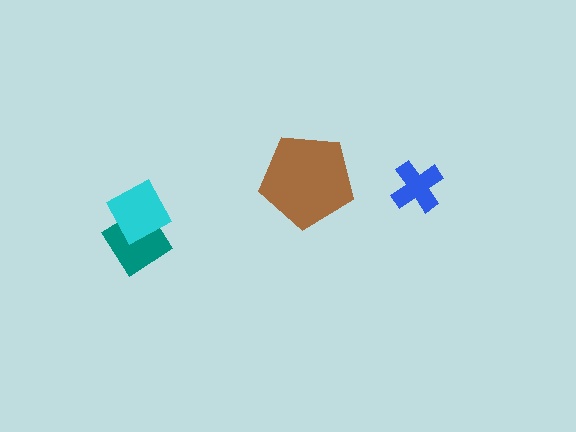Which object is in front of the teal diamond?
The cyan diamond is in front of the teal diamond.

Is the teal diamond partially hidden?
Yes, it is partially covered by another shape.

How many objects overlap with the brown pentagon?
0 objects overlap with the brown pentagon.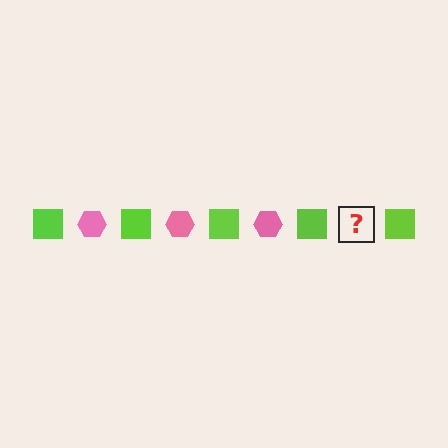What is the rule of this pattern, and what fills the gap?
The rule is that the pattern alternates between lime square and pink hexagon. The gap should be filled with a pink hexagon.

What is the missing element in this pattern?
The missing element is a pink hexagon.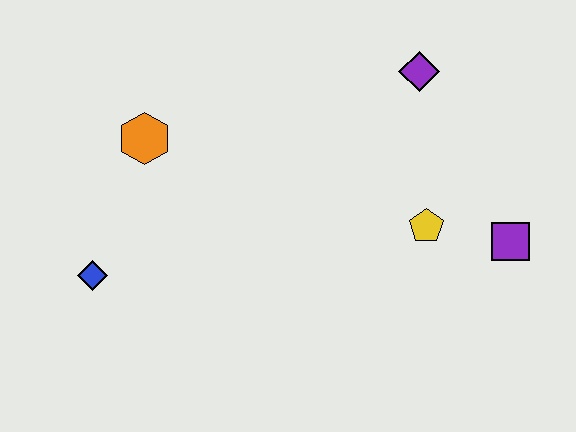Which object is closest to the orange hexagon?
The blue diamond is closest to the orange hexagon.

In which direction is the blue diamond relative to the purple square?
The blue diamond is to the left of the purple square.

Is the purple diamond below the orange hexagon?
No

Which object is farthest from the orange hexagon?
The purple square is farthest from the orange hexagon.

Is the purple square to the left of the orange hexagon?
No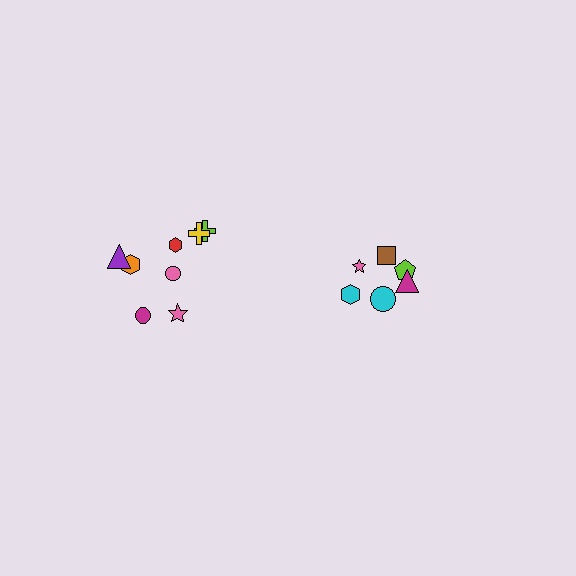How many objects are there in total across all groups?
There are 14 objects.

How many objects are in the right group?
There are 6 objects.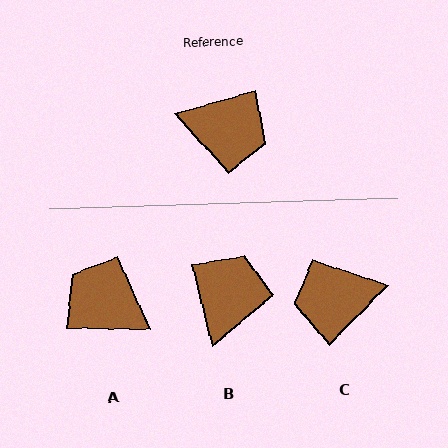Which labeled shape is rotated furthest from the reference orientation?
A, about 162 degrees away.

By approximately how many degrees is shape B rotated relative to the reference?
Approximately 88 degrees counter-clockwise.